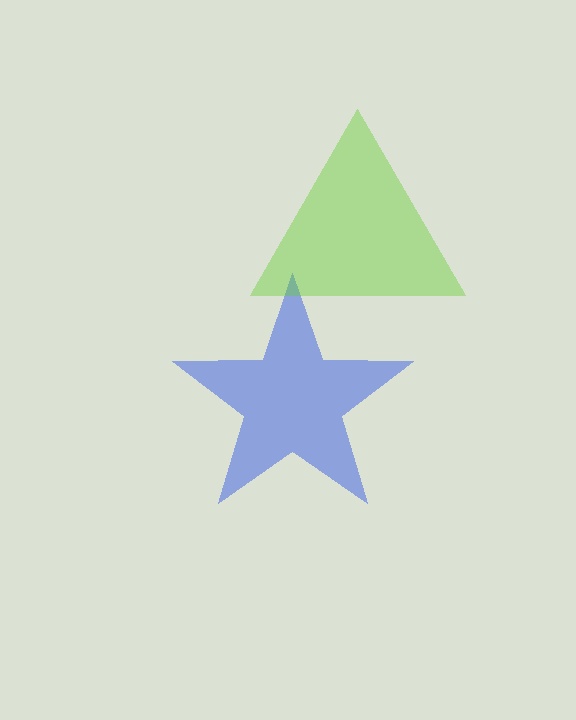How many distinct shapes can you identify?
There are 2 distinct shapes: a blue star, a lime triangle.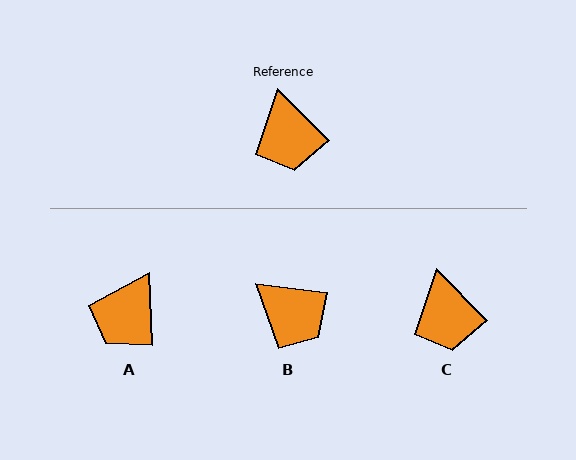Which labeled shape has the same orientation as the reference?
C.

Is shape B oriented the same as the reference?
No, it is off by about 38 degrees.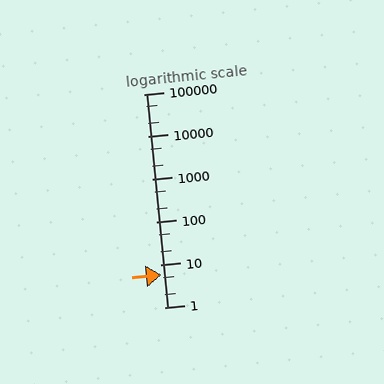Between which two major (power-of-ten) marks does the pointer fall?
The pointer is between 1 and 10.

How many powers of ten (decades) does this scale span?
The scale spans 5 decades, from 1 to 100000.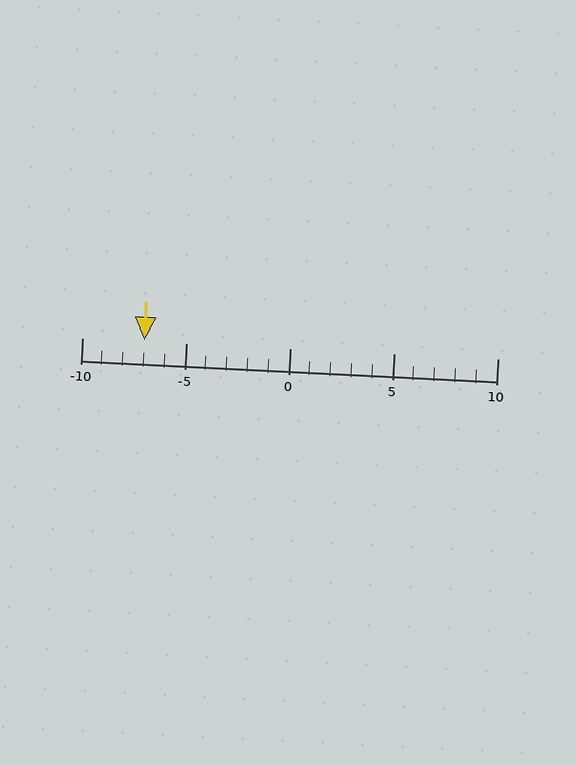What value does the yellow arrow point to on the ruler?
The yellow arrow points to approximately -7.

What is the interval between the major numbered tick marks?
The major tick marks are spaced 5 units apart.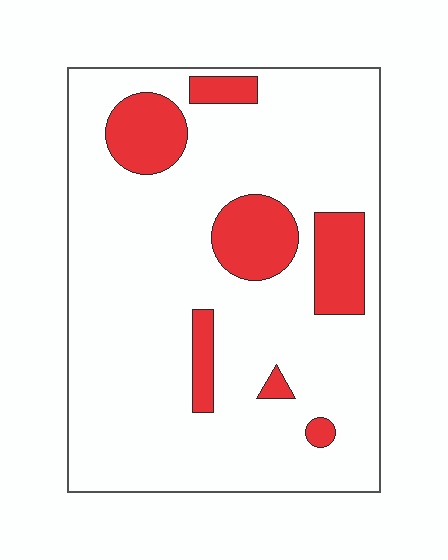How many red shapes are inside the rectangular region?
7.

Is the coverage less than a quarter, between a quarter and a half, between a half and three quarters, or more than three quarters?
Less than a quarter.